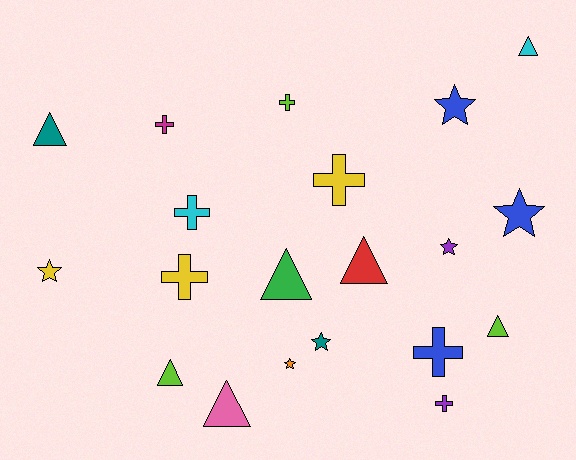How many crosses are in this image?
There are 7 crosses.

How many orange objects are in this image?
There is 1 orange object.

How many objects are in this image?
There are 20 objects.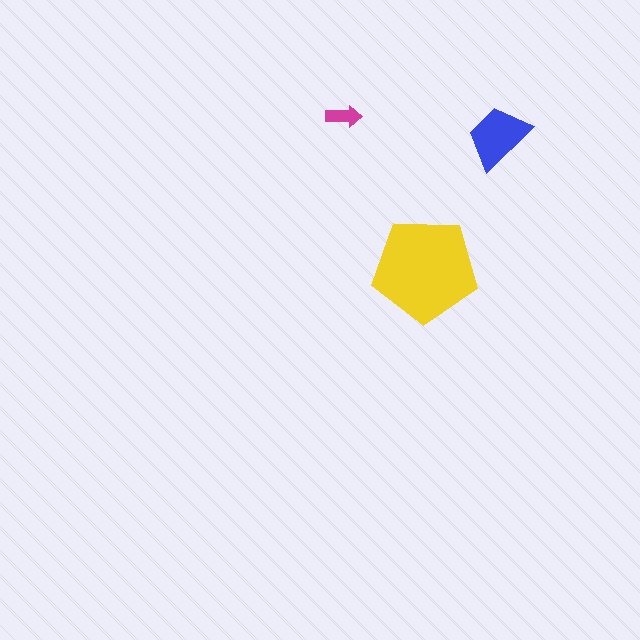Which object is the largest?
The yellow pentagon.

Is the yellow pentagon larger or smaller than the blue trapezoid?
Larger.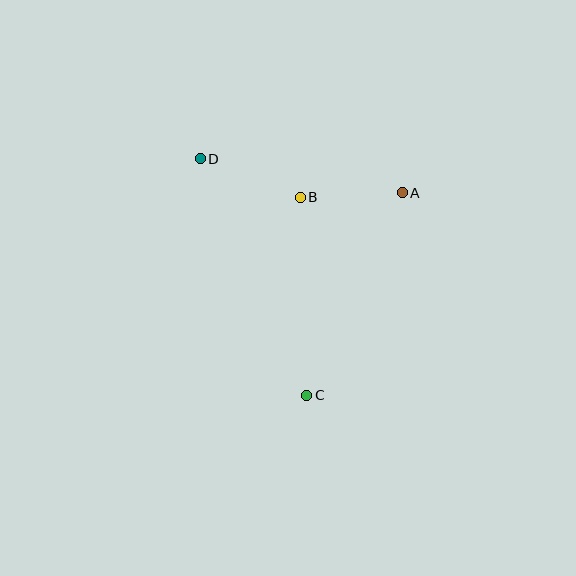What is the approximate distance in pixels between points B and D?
The distance between B and D is approximately 107 pixels.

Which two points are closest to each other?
Points A and B are closest to each other.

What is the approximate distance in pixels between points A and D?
The distance between A and D is approximately 205 pixels.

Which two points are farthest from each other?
Points C and D are farthest from each other.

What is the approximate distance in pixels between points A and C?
The distance between A and C is approximately 224 pixels.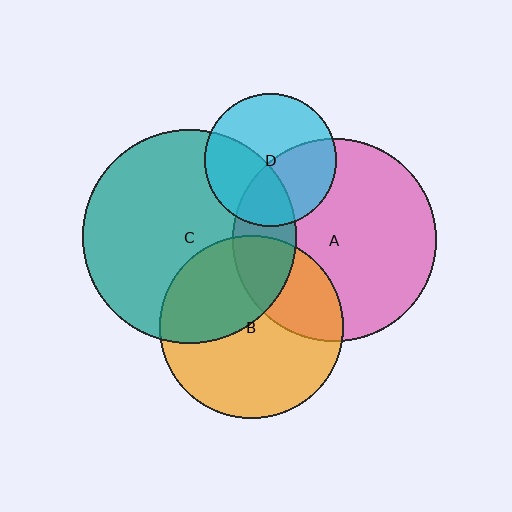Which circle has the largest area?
Circle C (teal).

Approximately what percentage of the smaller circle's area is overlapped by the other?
Approximately 45%.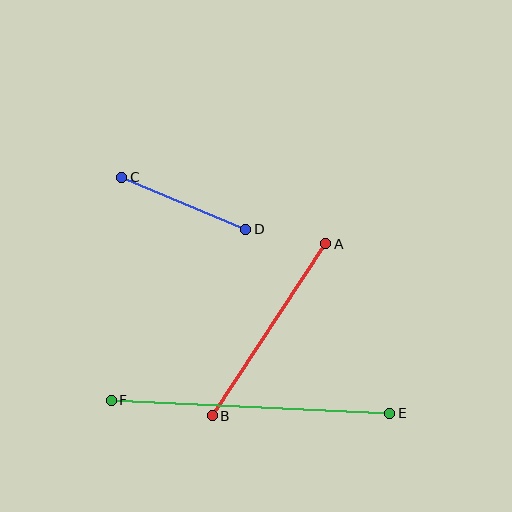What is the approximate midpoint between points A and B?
The midpoint is at approximately (269, 330) pixels.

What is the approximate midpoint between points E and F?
The midpoint is at approximately (250, 407) pixels.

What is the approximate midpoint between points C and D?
The midpoint is at approximately (184, 203) pixels.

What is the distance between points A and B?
The distance is approximately 206 pixels.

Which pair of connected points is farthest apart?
Points E and F are farthest apart.